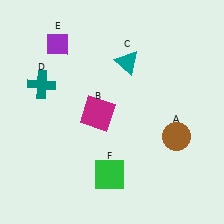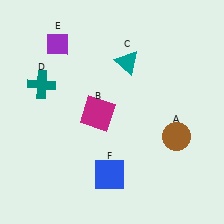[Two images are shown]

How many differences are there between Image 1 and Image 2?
There is 1 difference between the two images.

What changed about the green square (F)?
In Image 1, F is green. In Image 2, it changed to blue.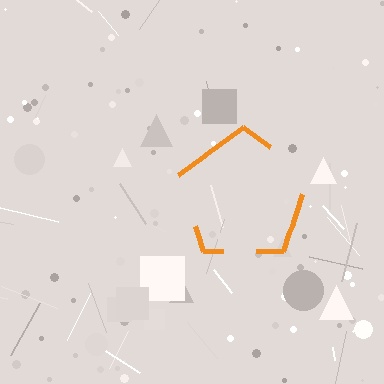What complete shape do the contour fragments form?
The contour fragments form a pentagon.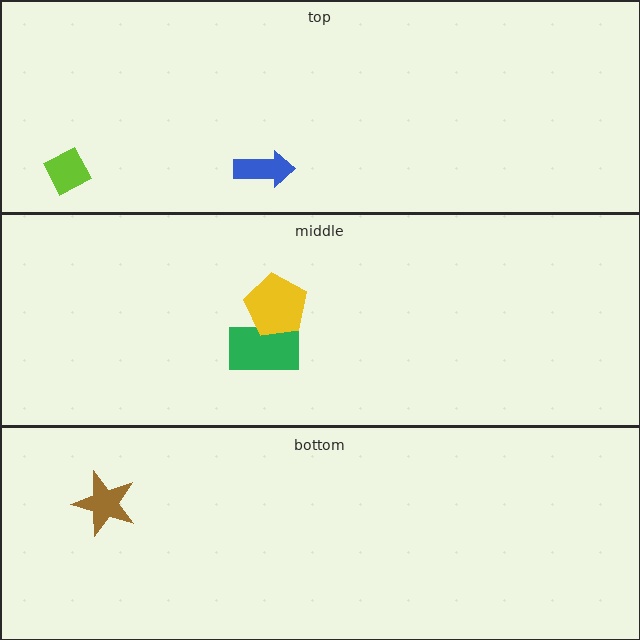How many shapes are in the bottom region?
1.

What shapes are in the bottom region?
The brown star.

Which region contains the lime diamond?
The top region.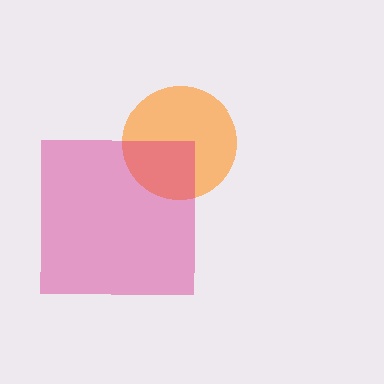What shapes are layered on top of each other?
The layered shapes are: an orange circle, a magenta square.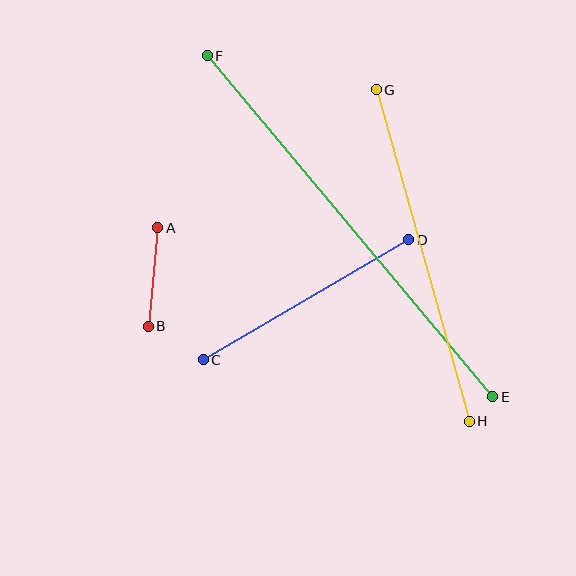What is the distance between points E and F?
The distance is approximately 445 pixels.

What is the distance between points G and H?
The distance is approximately 344 pixels.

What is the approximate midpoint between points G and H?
The midpoint is at approximately (423, 255) pixels.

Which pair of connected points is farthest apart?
Points E and F are farthest apart.